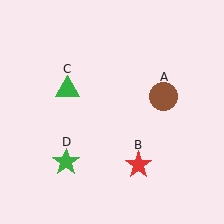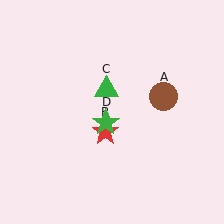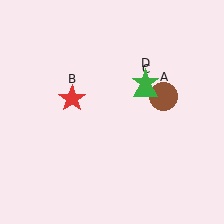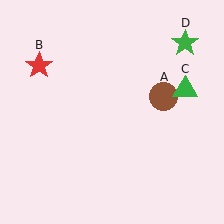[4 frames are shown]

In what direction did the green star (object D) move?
The green star (object D) moved up and to the right.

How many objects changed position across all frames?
3 objects changed position: red star (object B), green triangle (object C), green star (object D).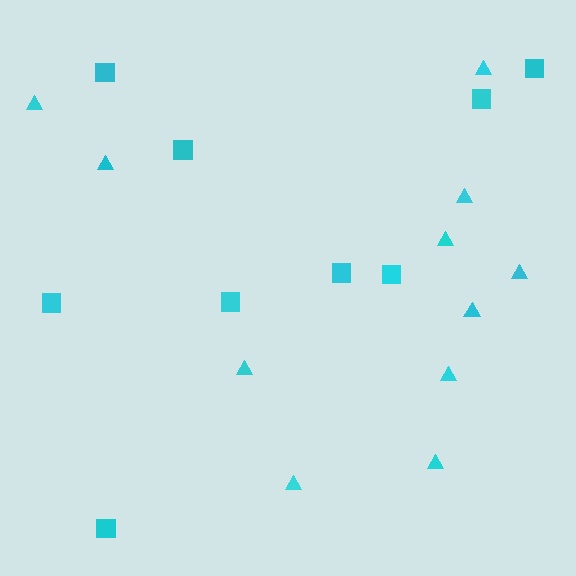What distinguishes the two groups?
There are 2 groups: one group of triangles (11) and one group of squares (9).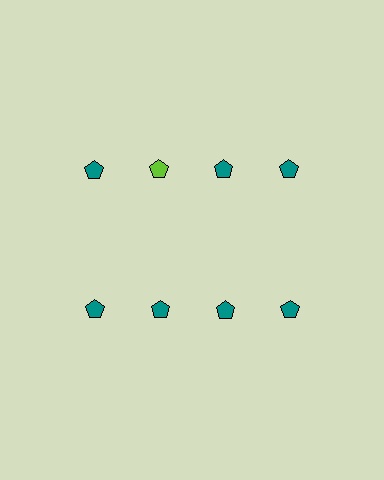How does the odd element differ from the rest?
It has a different color: lime instead of teal.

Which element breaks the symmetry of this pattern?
The lime pentagon in the top row, second from left column breaks the symmetry. All other shapes are teal pentagons.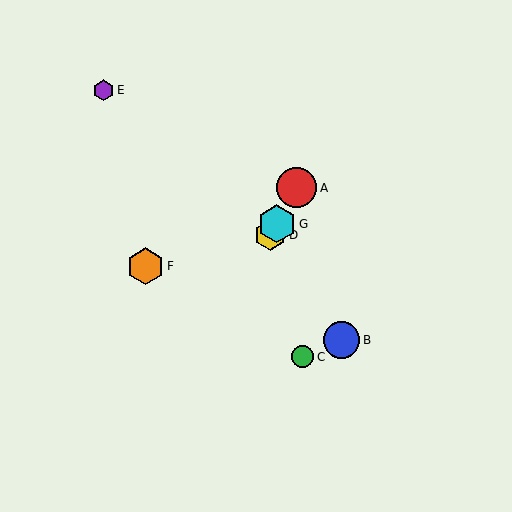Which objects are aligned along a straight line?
Objects A, D, G are aligned along a straight line.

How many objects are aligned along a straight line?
3 objects (A, D, G) are aligned along a straight line.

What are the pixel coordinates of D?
Object D is at (270, 235).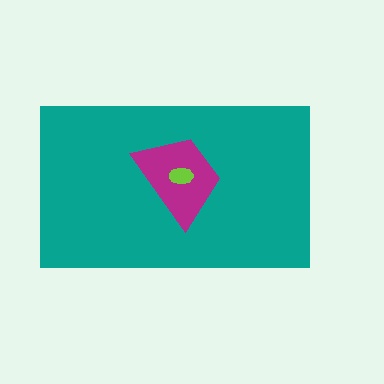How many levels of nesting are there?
3.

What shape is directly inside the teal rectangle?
The magenta trapezoid.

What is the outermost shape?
The teal rectangle.